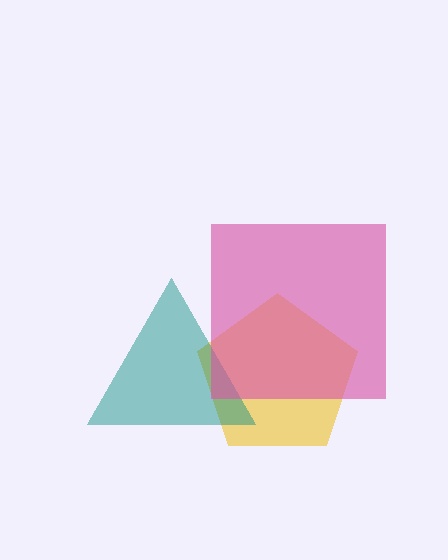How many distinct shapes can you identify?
There are 3 distinct shapes: a yellow pentagon, a teal triangle, a pink square.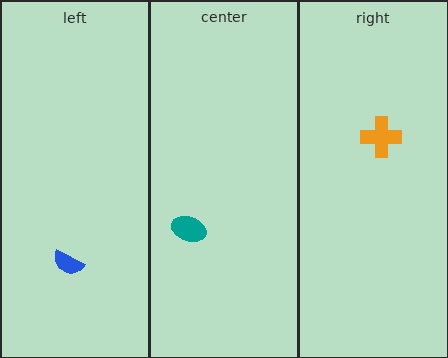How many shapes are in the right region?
1.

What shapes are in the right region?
The orange cross.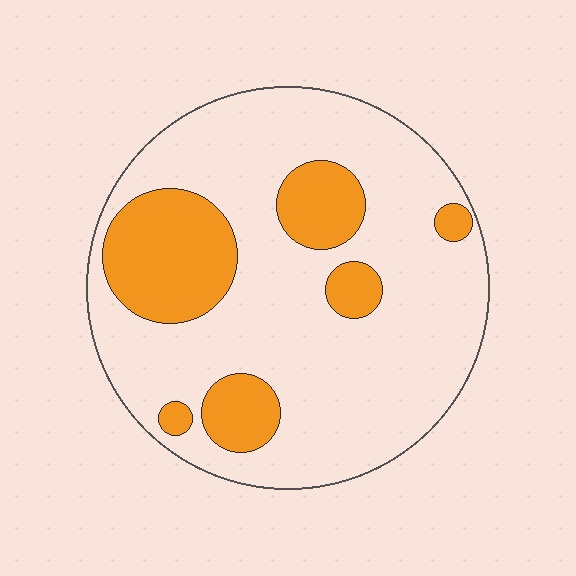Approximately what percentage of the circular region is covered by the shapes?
Approximately 25%.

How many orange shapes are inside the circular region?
6.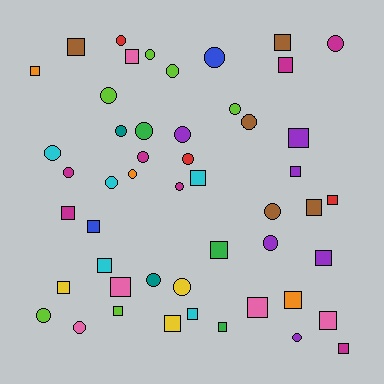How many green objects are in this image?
There are 3 green objects.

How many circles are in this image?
There are 25 circles.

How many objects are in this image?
There are 50 objects.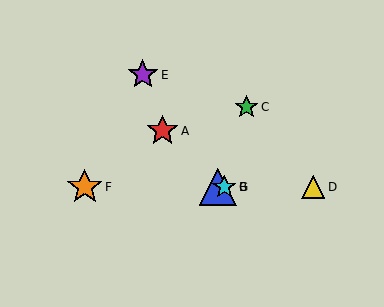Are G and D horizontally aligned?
Yes, both are at y≈187.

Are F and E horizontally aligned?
No, F is at y≈187 and E is at y≈75.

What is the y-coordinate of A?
Object A is at y≈131.